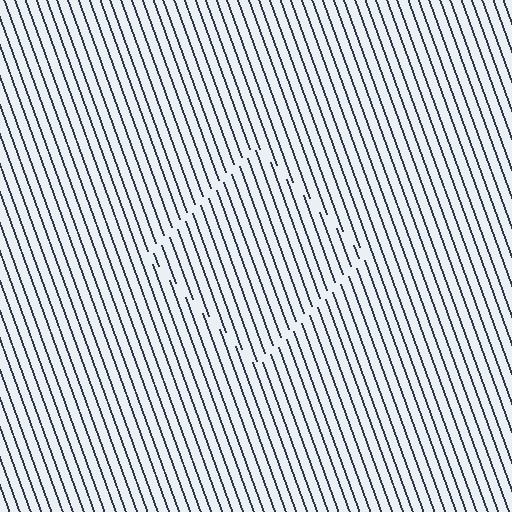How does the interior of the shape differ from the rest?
The interior of the shape contains the same grating, shifted by half a period — the contour is defined by the phase discontinuity where line-ends from the inner and outer gratings abut.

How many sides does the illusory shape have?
4 sides — the line-ends trace a square.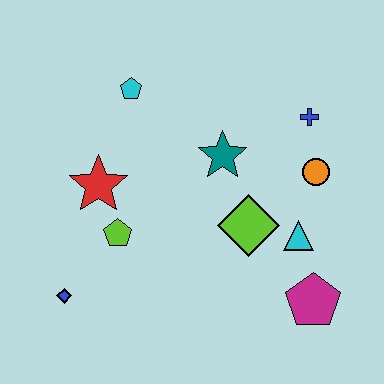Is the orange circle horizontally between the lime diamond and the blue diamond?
No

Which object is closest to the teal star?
The lime diamond is closest to the teal star.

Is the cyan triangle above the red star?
No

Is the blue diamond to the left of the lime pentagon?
Yes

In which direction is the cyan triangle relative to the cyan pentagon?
The cyan triangle is to the right of the cyan pentagon.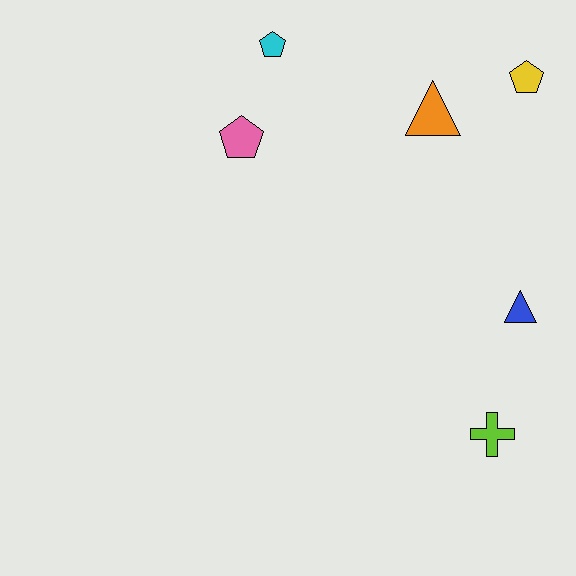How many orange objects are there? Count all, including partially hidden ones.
There is 1 orange object.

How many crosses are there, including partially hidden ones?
There is 1 cross.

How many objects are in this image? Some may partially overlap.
There are 6 objects.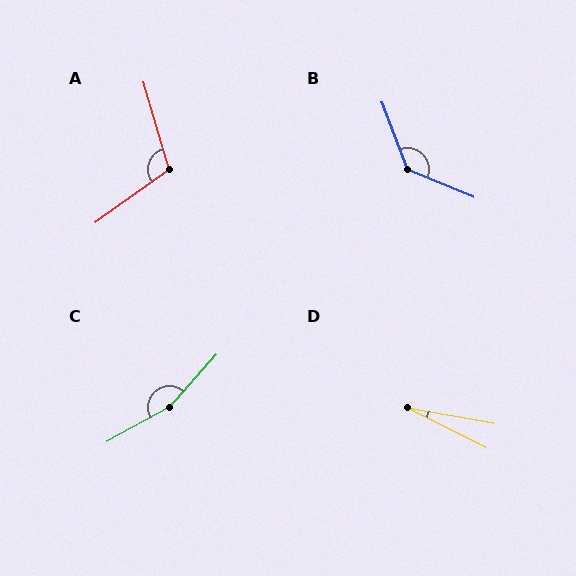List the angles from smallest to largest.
D (16°), A (110°), B (133°), C (161°).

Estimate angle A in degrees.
Approximately 110 degrees.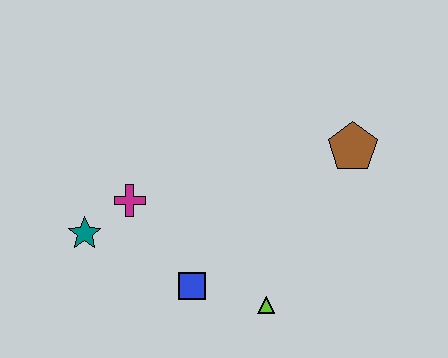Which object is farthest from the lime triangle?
The teal star is farthest from the lime triangle.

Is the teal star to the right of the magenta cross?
No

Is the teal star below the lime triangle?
No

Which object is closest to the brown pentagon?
The lime triangle is closest to the brown pentagon.